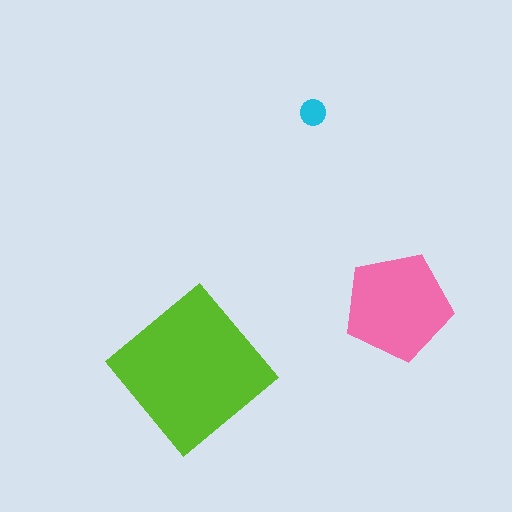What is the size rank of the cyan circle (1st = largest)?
3rd.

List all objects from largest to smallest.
The lime diamond, the pink pentagon, the cyan circle.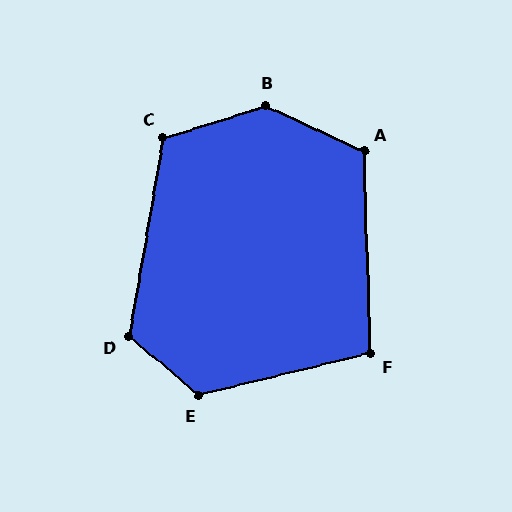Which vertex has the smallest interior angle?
F, at approximately 102 degrees.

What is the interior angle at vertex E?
Approximately 126 degrees (obtuse).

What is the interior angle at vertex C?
Approximately 117 degrees (obtuse).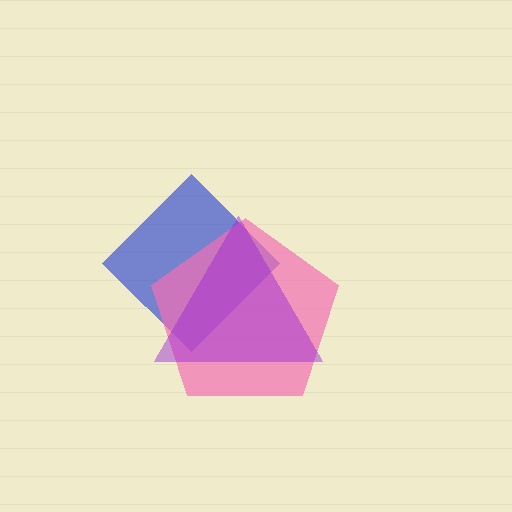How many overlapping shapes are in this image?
There are 3 overlapping shapes in the image.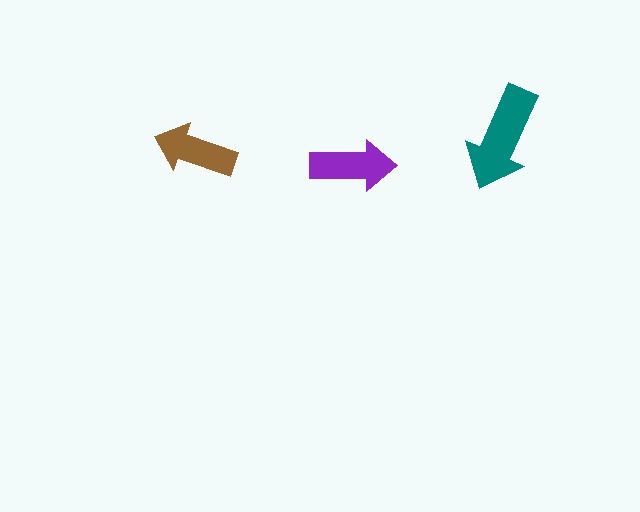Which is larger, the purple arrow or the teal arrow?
The teal one.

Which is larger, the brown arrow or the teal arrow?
The teal one.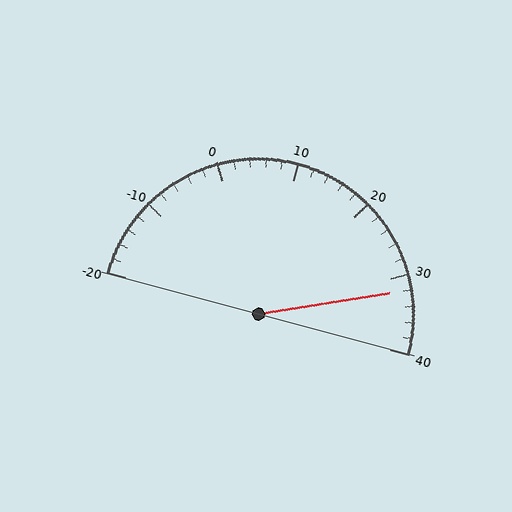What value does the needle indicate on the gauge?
The needle indicates approximately 32.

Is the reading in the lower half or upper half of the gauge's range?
The reading is in the upper half of the range (-20 to 40).